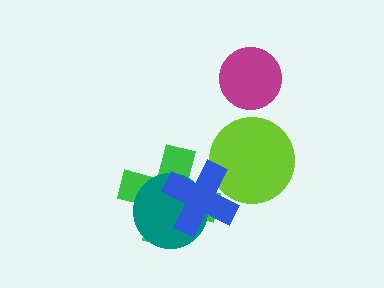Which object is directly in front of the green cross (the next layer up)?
The teal circle is directly in front of the green cross.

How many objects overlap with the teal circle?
2 objects overlap with the teal circle.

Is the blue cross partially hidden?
No, no other shape covers it.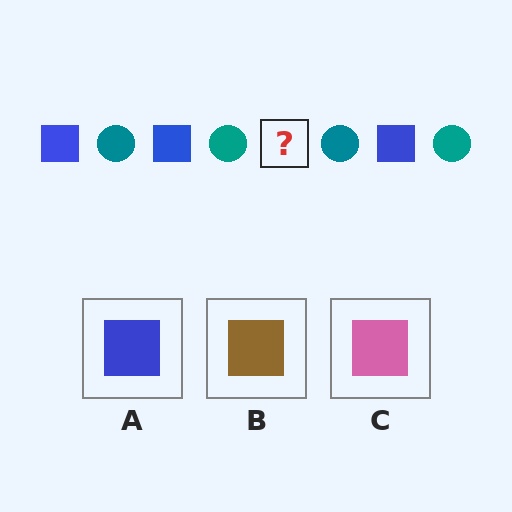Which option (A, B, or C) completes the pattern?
A.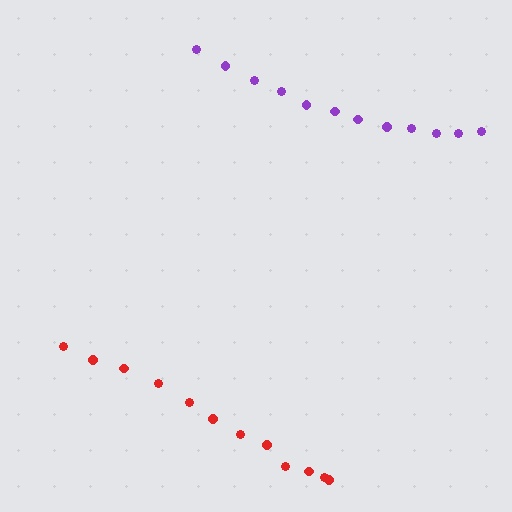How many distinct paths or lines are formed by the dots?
There are 2 distinct paths.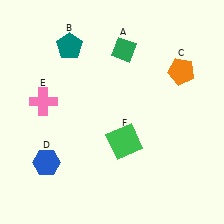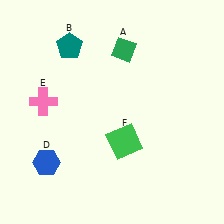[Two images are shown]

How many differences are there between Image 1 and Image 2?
There is 1 difference between the two images.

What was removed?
The orange pentagon (C) was removed in Image 2.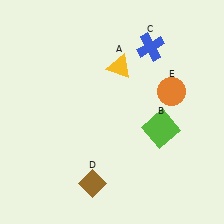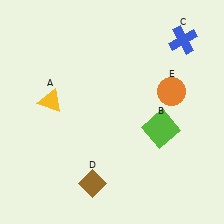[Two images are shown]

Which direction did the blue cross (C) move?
The blue cross (C) moved right.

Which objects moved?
The objects that moved are: the yellow triangle (A), the blue cross (C).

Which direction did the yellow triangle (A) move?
The yellow triangle (A) moved left.